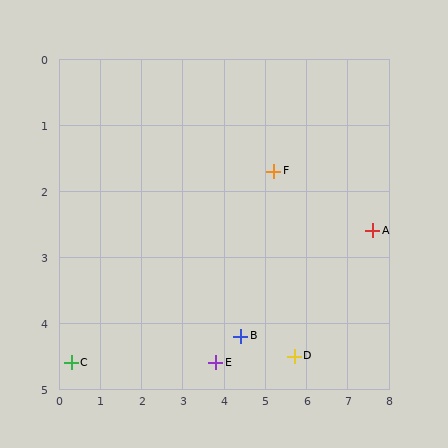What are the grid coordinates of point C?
Point C is at approximately (0.3, 4.6).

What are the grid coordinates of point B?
Point B is at approximately (4.4, 4.2).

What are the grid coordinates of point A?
Point A is at approximately (7.6, 2.6).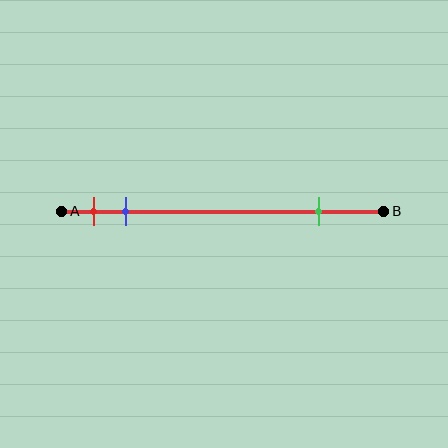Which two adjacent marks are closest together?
The red and blue marks are the closest adjacent pair.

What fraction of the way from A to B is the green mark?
The green mark is approximately 80% (0.8) of the way from A to B.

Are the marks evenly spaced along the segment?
No, the marks are not evenly spaced.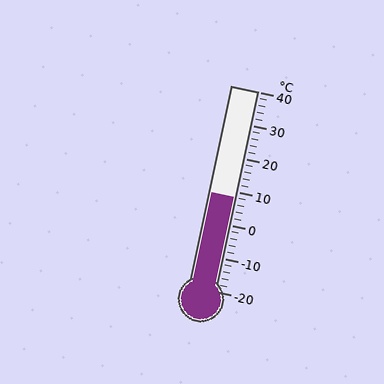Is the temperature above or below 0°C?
The temperature is above 0°C.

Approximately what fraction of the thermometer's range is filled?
The thermometer is filled to approximately 45% of its range.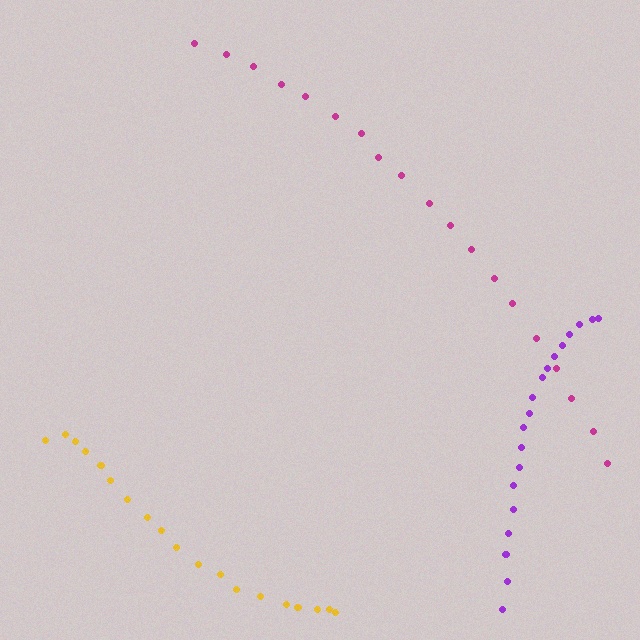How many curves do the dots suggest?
There are 3 distinct paths.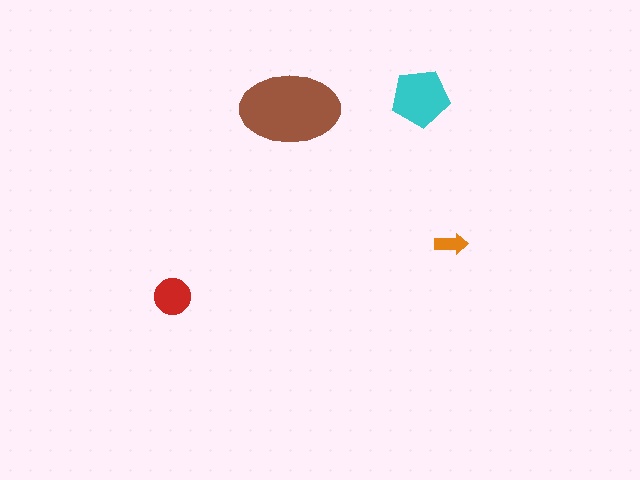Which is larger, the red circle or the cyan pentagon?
The cyan pentagon.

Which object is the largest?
The brown ellipse.